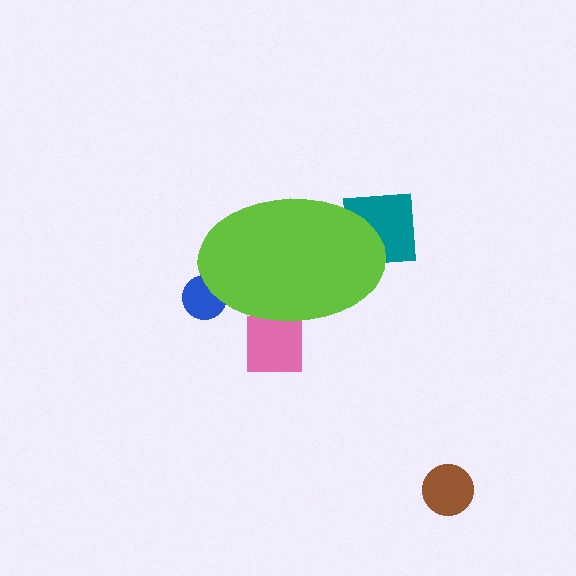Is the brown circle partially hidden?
No, the brown circle is fully visible.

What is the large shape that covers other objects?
A lime ellipse.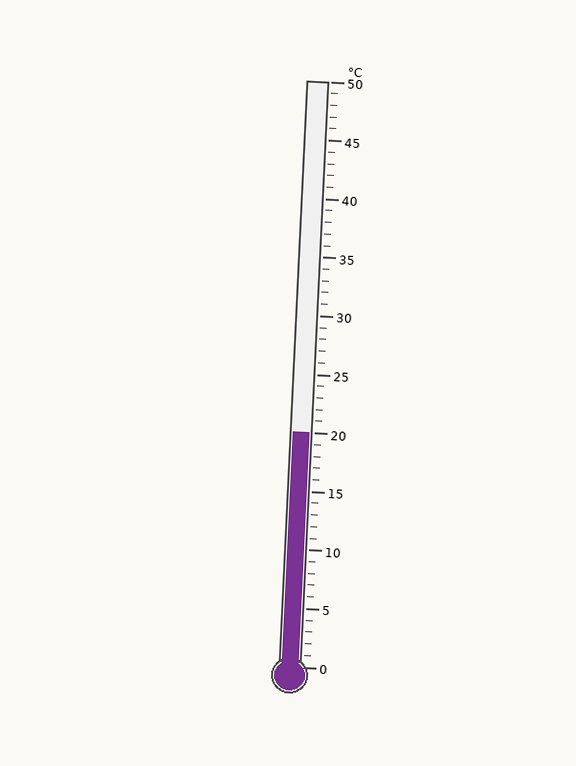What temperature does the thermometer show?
The thermometer shows approximately 20°C.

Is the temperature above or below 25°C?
The temperature is below 25°C.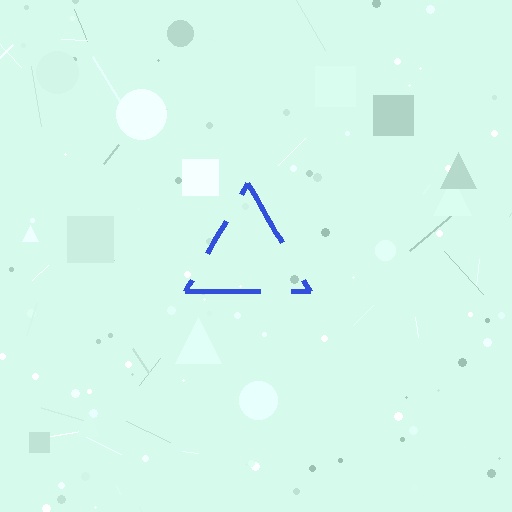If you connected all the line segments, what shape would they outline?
They would outline a triangle.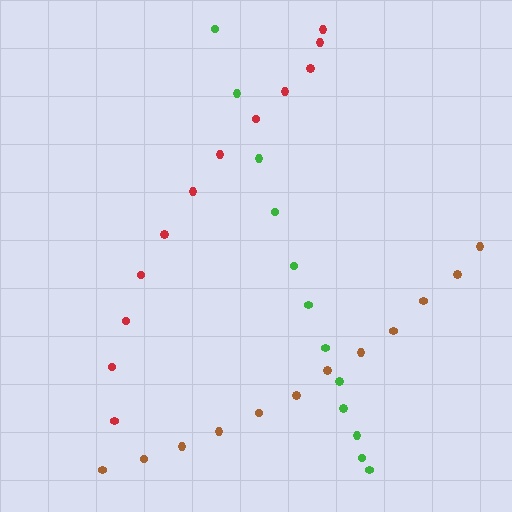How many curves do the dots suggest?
There are 3 distinct paths.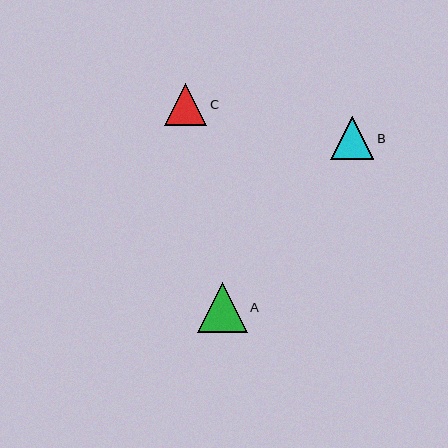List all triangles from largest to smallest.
From largest to smallest: A, B, C.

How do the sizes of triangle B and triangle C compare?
Triangle B and triangle C are approximately the same size.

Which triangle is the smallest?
Triangle C is the smallest with a size of approximately 43 pixels.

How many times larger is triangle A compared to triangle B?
Triangle A is approximately 1.1 times the size of triangle B.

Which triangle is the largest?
Triangle A is the largest with a size of approximately 49 pixels.